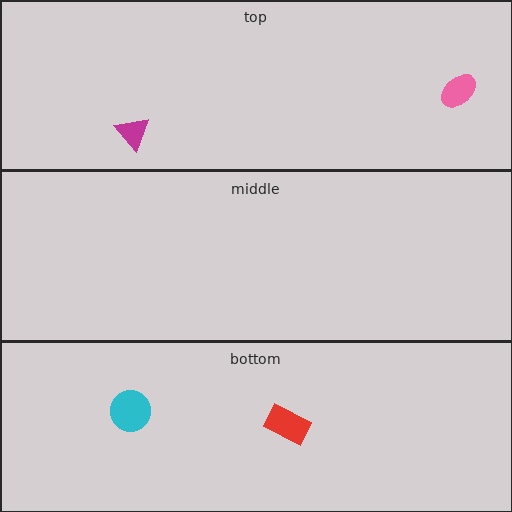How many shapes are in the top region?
2.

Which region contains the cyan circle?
The bottom region.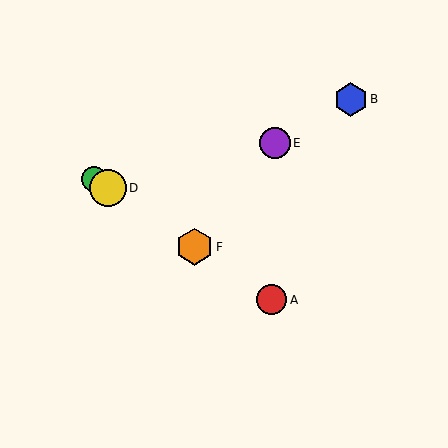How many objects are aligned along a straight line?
4 objects (A, C, D, F) are aligned along a straight line.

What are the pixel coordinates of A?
Object A is at (272, 300).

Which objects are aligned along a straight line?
Objects A, C, D, F are aligned along a straight line.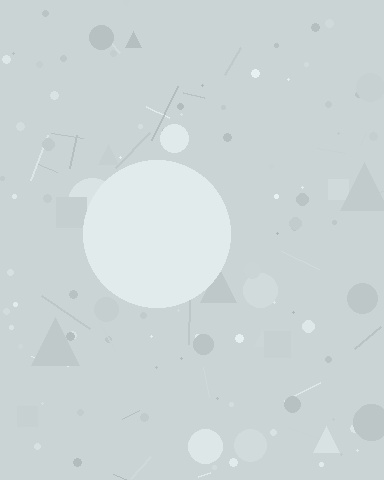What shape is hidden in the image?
A circle is hidden in the image.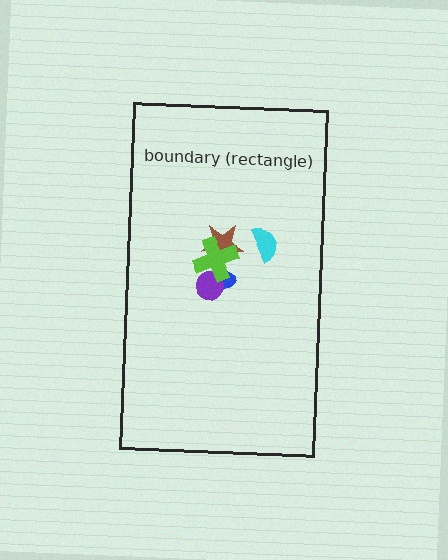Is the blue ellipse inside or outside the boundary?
Inside.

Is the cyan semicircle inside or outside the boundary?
Inside.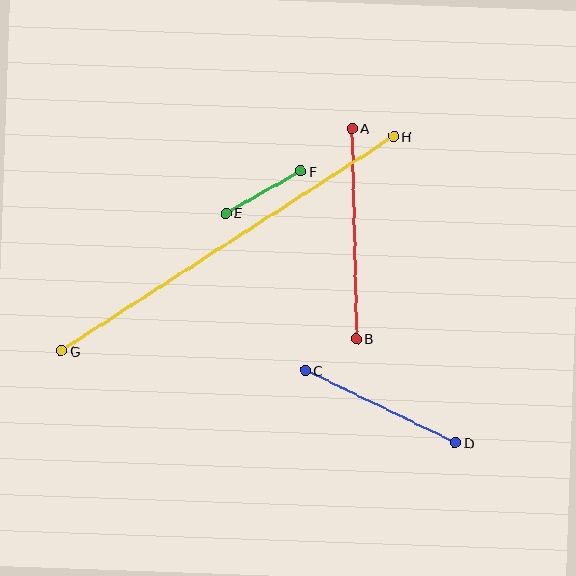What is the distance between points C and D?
The distance is approximately 167 pixels.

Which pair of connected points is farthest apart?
Points G and H are farthest apart.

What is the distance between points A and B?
The distance is approximately 211 pixels.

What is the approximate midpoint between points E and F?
The midpoint is at approximately (263, 192) pixels.